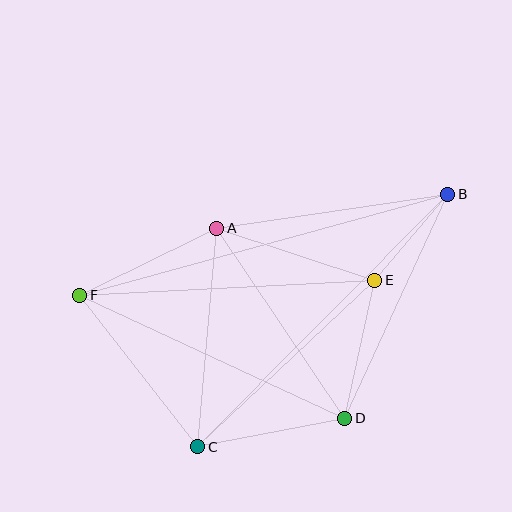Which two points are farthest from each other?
Points B and F are farthest from each other.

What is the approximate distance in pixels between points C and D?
The distance between C and D is approximately 150 pixels.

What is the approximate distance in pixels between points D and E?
The distance between D and E is approximately 142 pixels.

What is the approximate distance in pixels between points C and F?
The distance between C and F is approximately 192 pixels.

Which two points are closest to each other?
Points B and E are closest to each other.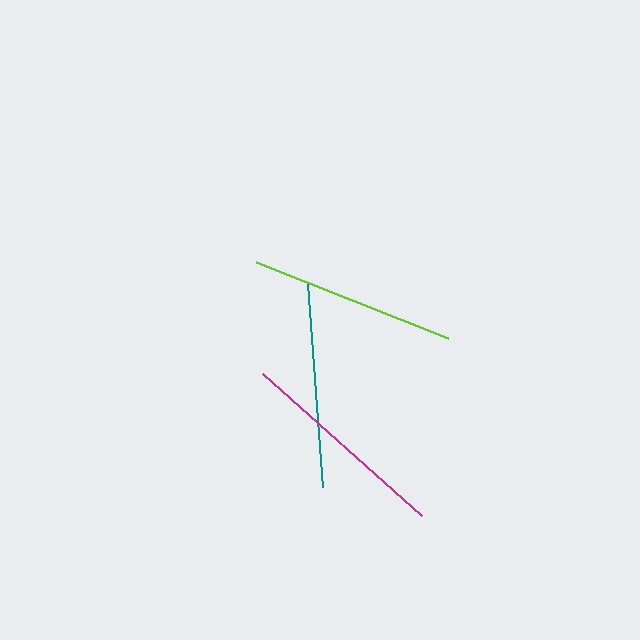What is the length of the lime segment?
The lime segment is approximately 206 pixels long.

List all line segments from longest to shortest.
From longest to shortest: magenta, lime, teal.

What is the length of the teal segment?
The teal segment is approximately 203 pixels long.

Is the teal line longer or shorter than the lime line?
The lime line is longer than the teal line.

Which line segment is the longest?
The magenta line is the longest at approximately 213 pixels.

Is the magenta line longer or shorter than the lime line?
The magenta line is longer than the lime line.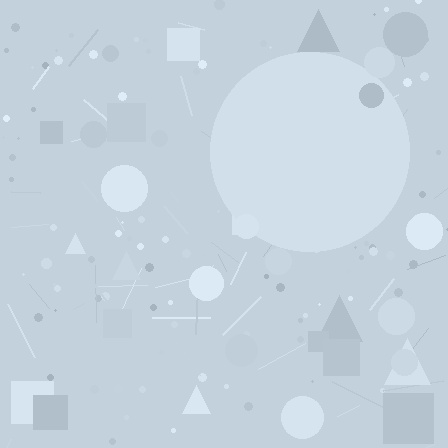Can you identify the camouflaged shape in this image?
The camouflaged shape is a circle.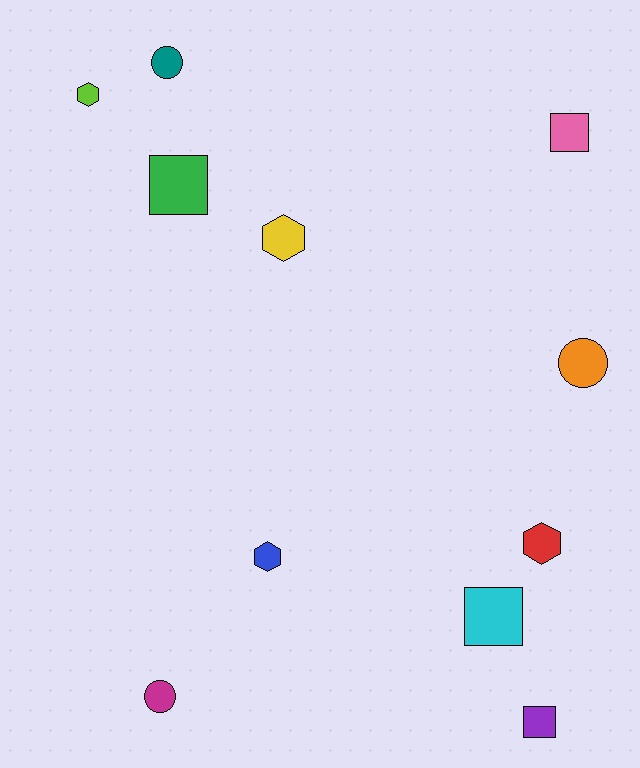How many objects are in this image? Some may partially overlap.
There are 11 objects.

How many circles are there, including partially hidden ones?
There are 3 circles.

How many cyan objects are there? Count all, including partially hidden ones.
There is 1 cyan object.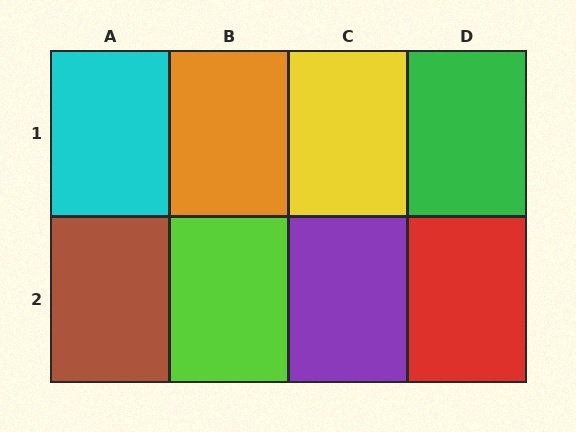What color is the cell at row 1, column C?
Yellow.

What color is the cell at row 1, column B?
Orange.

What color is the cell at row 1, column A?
Cyan.